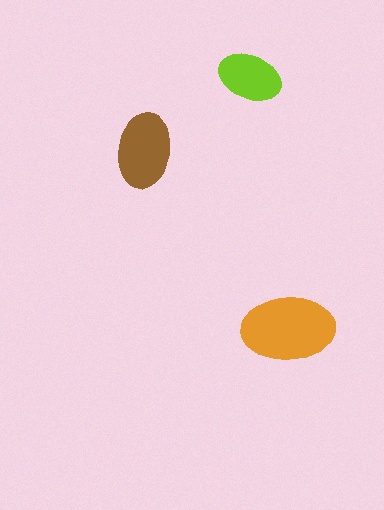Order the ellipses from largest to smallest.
the orange one, the brown one, the lime one.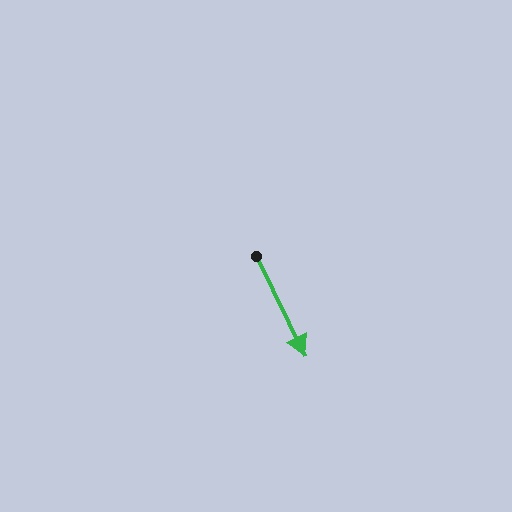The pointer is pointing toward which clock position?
Roughly 5 o'clock.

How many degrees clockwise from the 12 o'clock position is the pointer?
Approximately 154 degrees.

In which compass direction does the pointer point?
Southeast.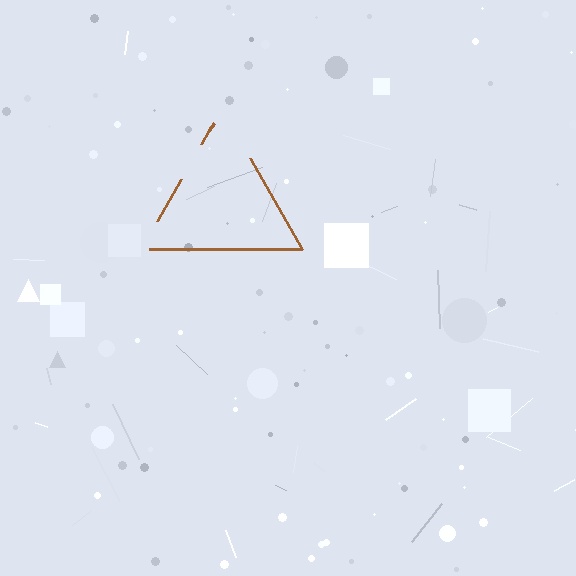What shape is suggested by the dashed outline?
The dashed outline suggests a triangle.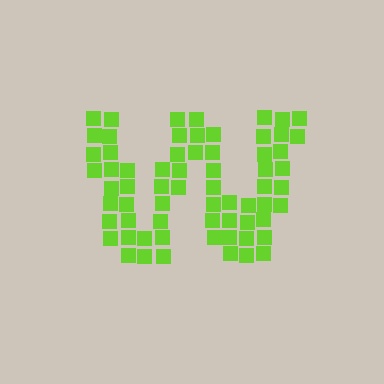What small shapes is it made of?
It is made of small squares.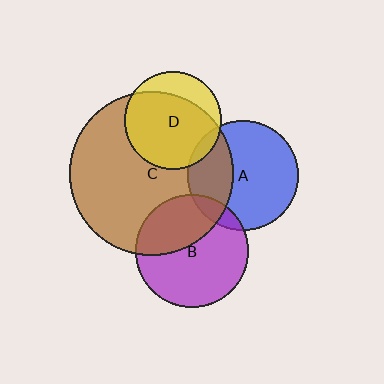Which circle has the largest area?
Circle C (brown).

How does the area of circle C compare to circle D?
Approximately 2.8 times.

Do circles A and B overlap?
Yes.